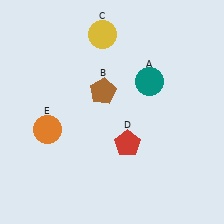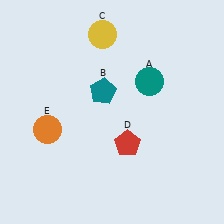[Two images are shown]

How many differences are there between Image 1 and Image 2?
There is 1 difference between the two images.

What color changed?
The pentagon (B) changed from brown in Image 1 to teal in Image 2.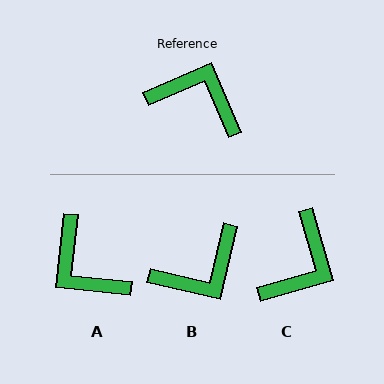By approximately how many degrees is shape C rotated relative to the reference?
Approximately 98 degrees clockwise.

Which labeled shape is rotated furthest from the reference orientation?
A, about 151 degrees away.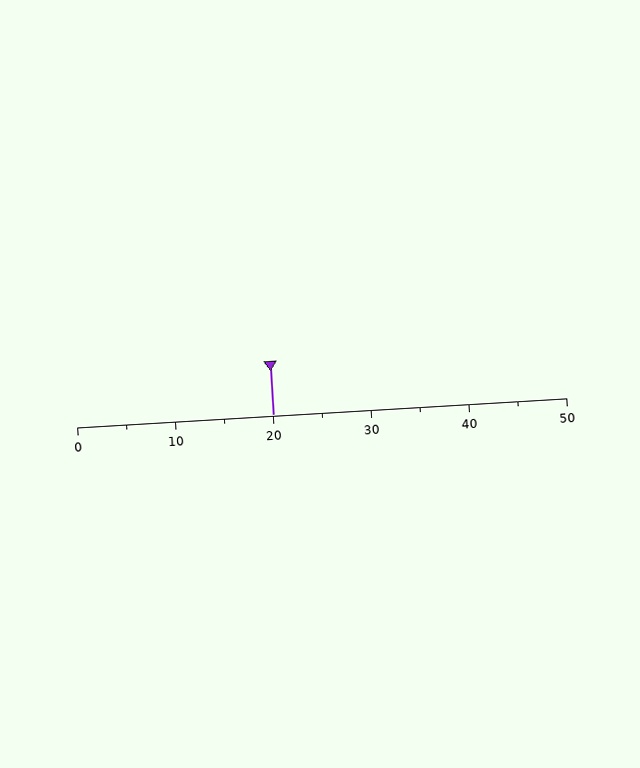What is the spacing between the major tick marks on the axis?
The major ticks are spaced 10 apart.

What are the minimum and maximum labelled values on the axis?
The axis runs from 0 to 50.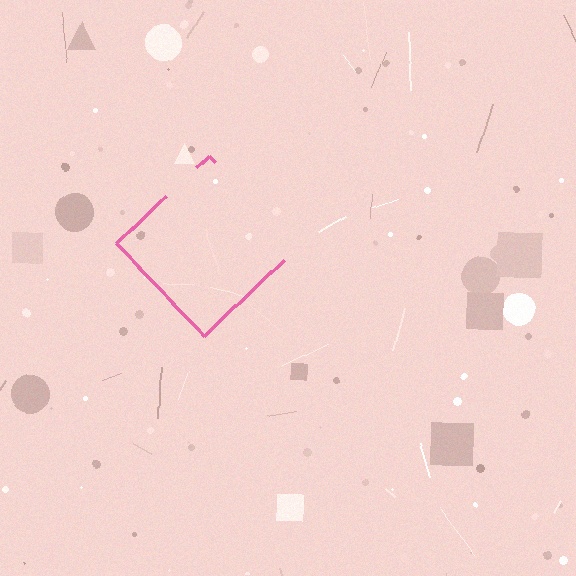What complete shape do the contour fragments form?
The contour fragments form a diamond.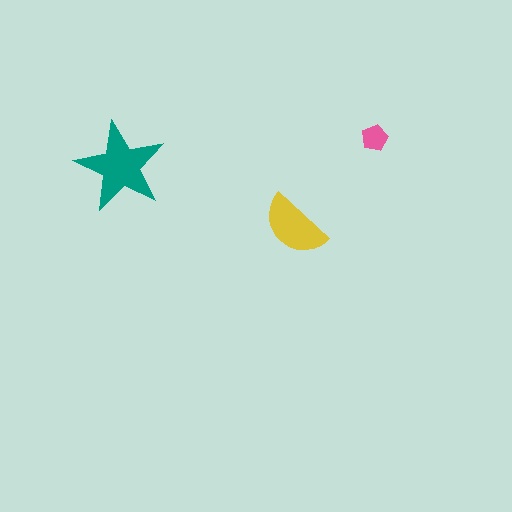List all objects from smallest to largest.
The pink pentagon, the yellow semicircle, the teal star.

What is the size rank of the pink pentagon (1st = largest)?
3rd.